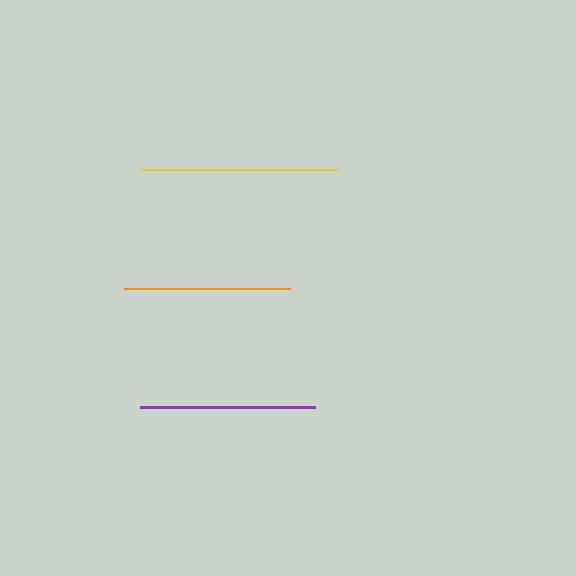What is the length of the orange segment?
The orange segment is approximately 166 pixels long.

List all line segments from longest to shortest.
From longest to shortest: yellow, purple, orange.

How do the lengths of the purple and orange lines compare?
The purple and orange lines are approximately the same length.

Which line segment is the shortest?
The orange line is the shortest at approximately 166 pixels.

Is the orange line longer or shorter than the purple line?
The purple line is longer than the orange line.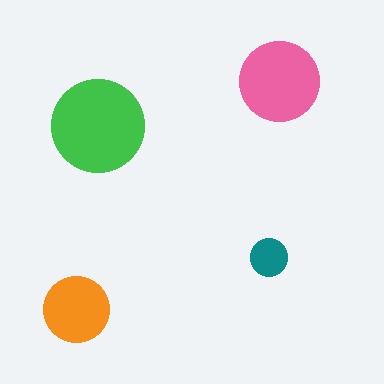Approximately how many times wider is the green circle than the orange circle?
About 1.5 times wider.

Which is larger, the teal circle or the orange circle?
The orange one.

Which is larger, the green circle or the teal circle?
The green one.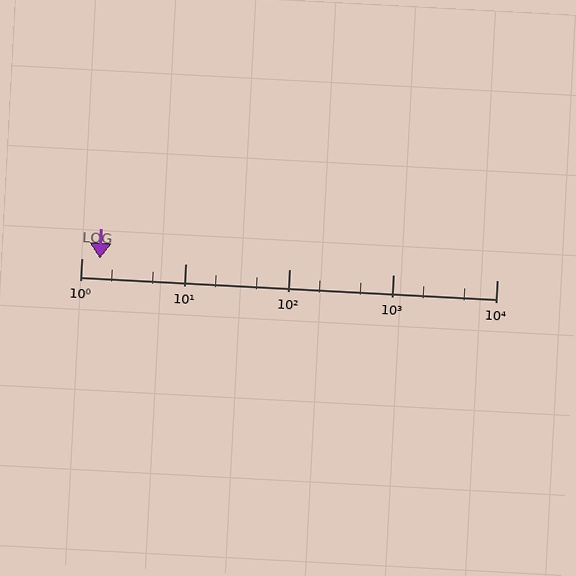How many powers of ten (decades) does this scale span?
The scale spans 4 decades, from 1 to 10000.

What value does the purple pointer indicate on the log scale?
The pointer indicates approximately 1.5.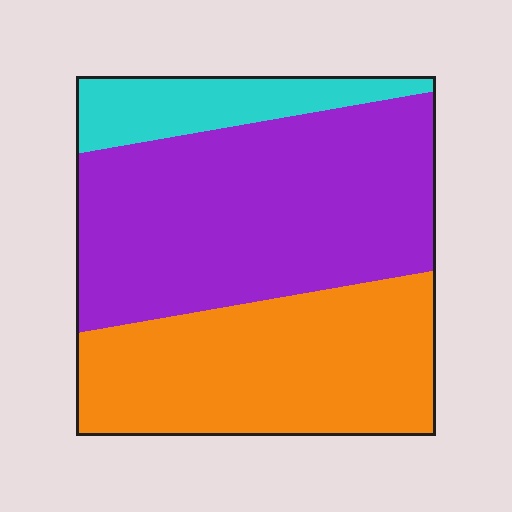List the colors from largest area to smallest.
From largest to smallest: purple, orange, cyan.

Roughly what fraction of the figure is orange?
Orange covers about 35% of the figure.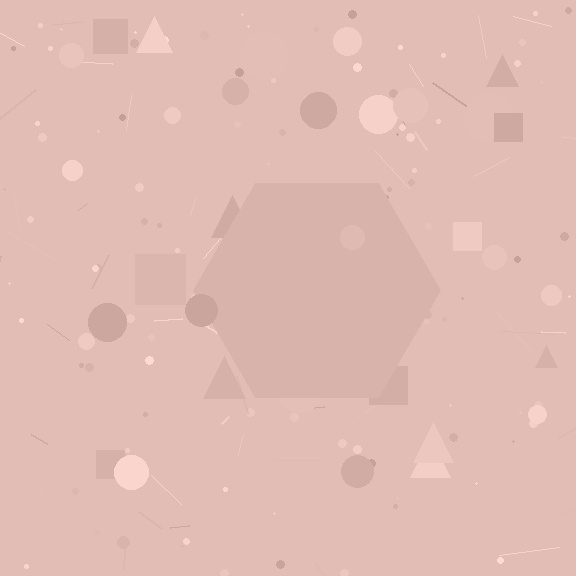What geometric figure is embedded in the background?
A hexagon is embedded in the background.